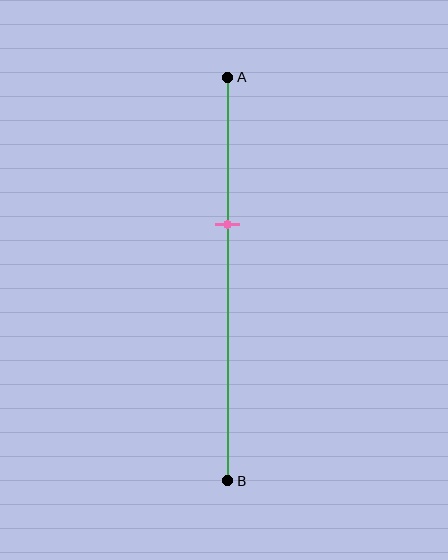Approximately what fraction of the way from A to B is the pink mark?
The pink mark is approximately 35% of the way from A to B.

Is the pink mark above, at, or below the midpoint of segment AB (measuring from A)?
The pink mark is above the midpoint of segment AB.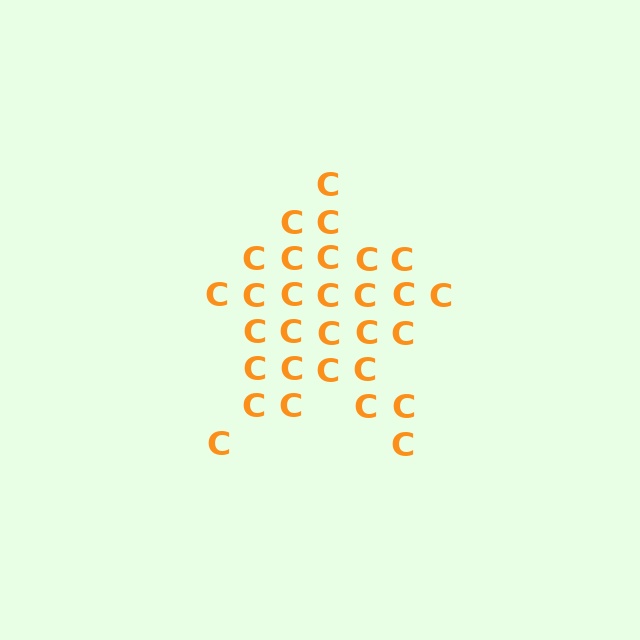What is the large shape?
The large shape is a star.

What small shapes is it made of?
It is made of small letter C's.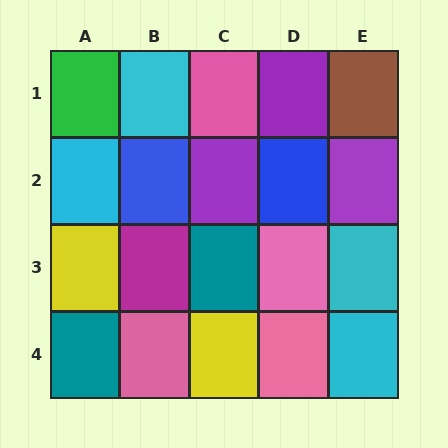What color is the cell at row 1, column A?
Green.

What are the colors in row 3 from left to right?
Yellow, magenta, teal, pink, cyan.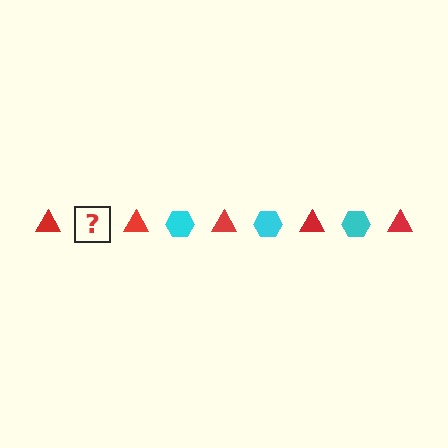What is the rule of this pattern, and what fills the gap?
The rule is that the pattern alternates between red triangle and cyan hexagon. The gap should be filled with a cyan hexagon.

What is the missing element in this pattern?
The missing element is a cyan hexagon.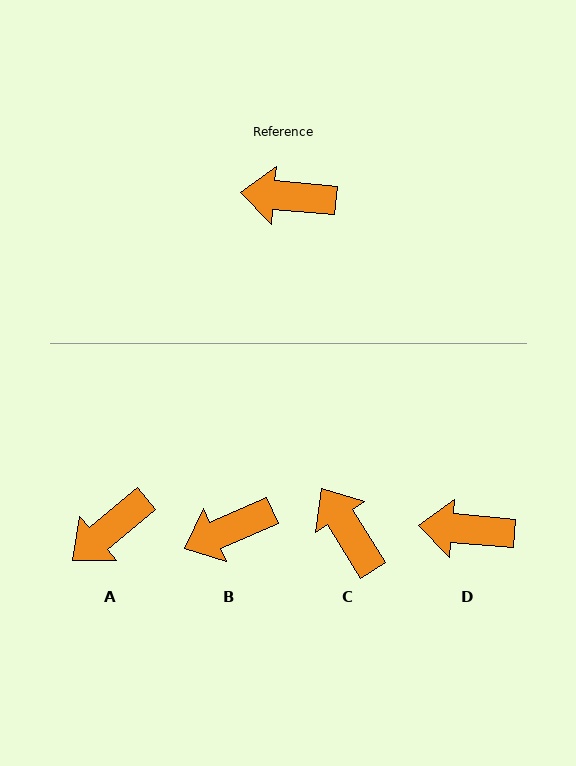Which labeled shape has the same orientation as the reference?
D.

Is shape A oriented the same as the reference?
No, it is off by about 44 degrees.